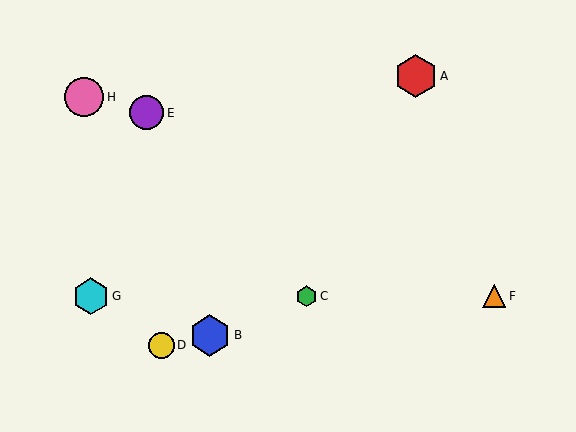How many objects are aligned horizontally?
3 objects (C, F, G) are aligned horizontally.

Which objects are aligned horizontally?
Objects C, F, G are aligned horizontally.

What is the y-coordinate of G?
Object G is at y≈296.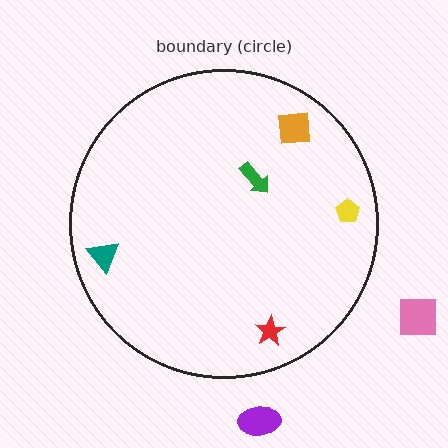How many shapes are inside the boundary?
5 inside, 2 outside.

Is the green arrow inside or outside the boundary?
Inside.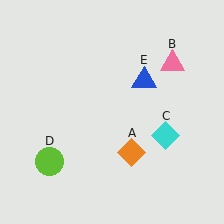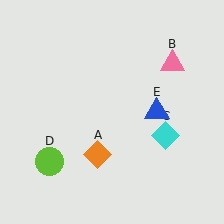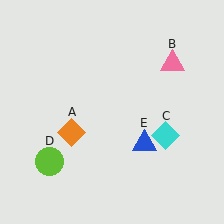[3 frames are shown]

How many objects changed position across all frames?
2 objects changed position: orange diamond (object A), blue triangle (object E).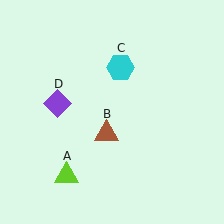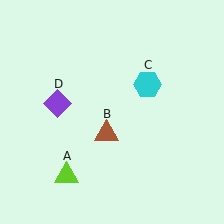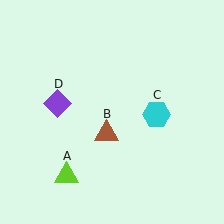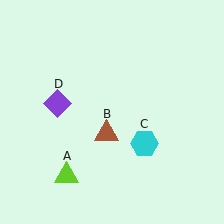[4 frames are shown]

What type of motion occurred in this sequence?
The cyan hexagon (object C) rotated clockwise around the center of the scene.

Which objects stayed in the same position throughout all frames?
Lime triangle (object A) and brown triangle (object B) and purple diamond (object D) remained stationary.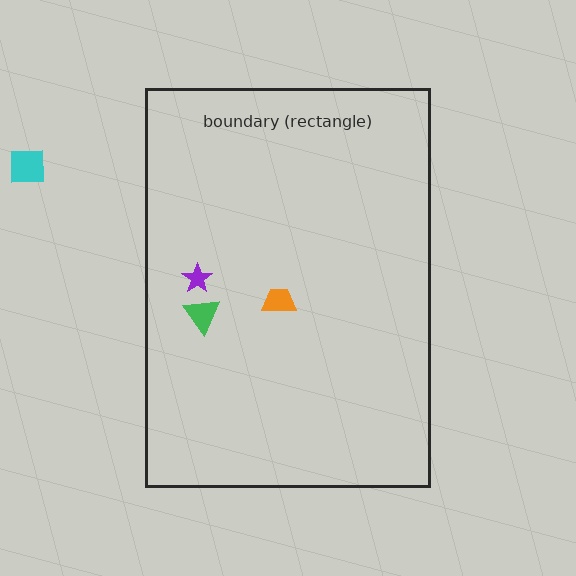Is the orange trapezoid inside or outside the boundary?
Inside.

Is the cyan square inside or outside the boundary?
Outside.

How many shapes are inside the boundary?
3 inside, 1 outside.